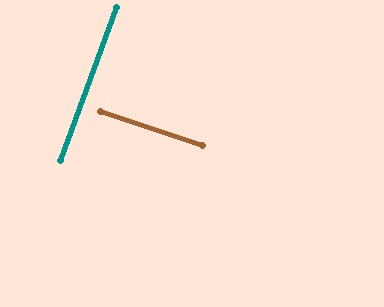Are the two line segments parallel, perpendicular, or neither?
Perpendicular — they meet at approximately 88°.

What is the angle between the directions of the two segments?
Approximately 88 degrees.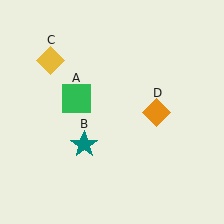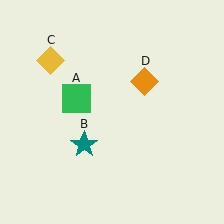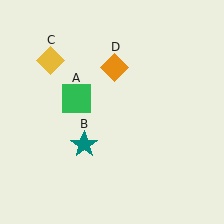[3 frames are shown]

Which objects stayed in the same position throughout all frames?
Green square (object A) and teal star (object B) and yellow diamond (object C) remained stationary.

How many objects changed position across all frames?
1 object changed position: orange diamond (object D).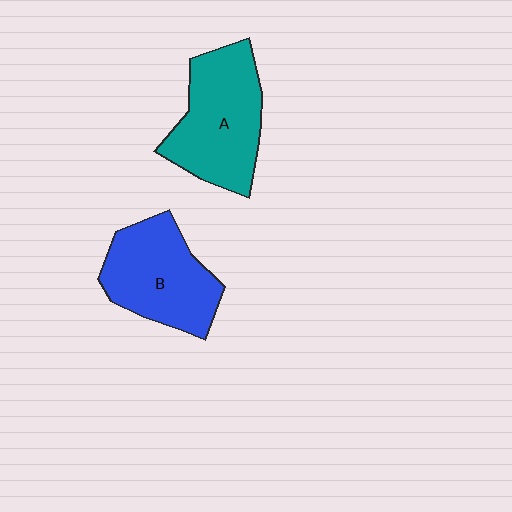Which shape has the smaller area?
Shape B (blue).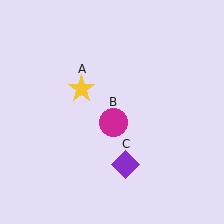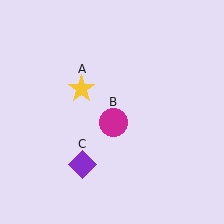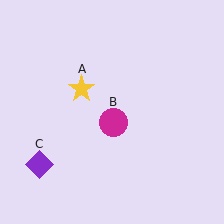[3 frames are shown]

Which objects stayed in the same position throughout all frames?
Yellow star (object A) and magenta circle (object B) remained stationary.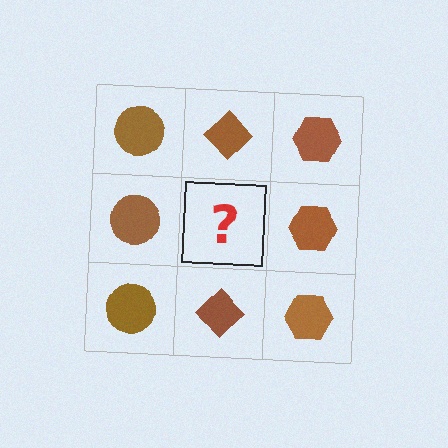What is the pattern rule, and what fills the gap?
The rule is that each column has a consistent shape. The gap should be filled with a brown diamond.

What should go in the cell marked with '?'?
The missing cell should contain a brown diamond.